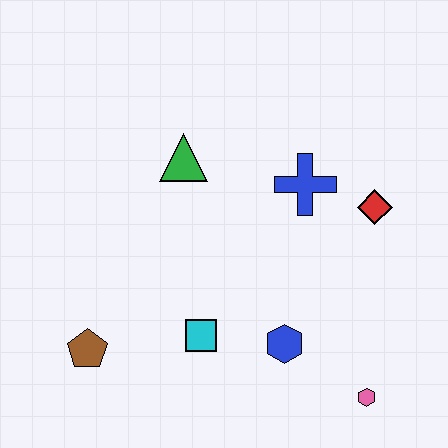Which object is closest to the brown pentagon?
The cyan square is closest to the brown pentagon.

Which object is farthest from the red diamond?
The brown pentagon is farthest from the red diamond.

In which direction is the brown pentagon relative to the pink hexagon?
The brown pentagon is to the left of the pink hexagon.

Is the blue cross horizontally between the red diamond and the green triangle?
Yes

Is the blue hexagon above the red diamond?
No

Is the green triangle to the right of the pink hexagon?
No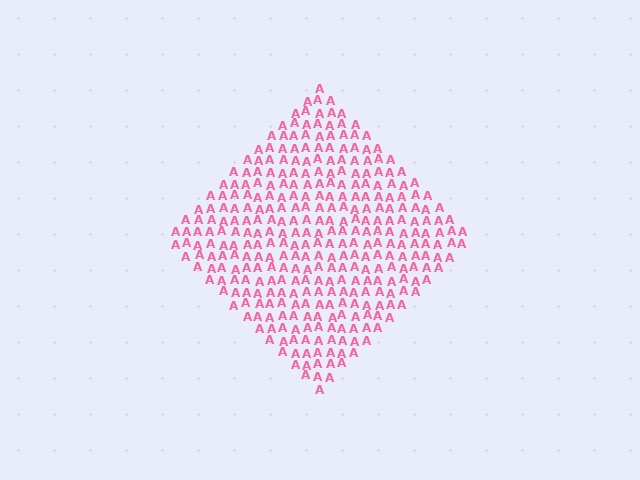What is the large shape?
The large shape is a diamond.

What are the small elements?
The small elements are letter A's.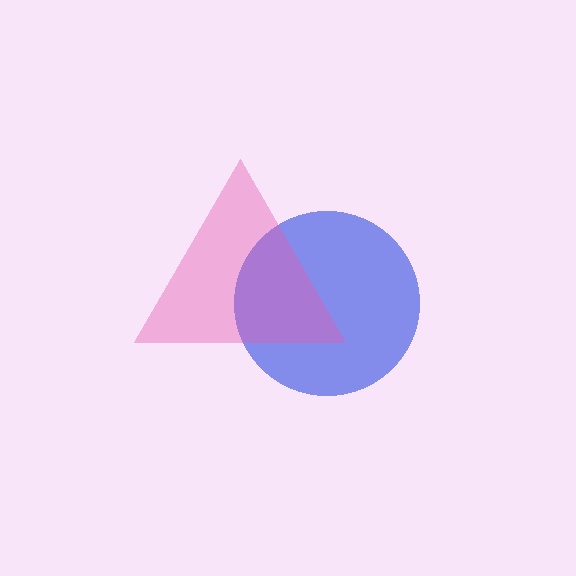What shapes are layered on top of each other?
The layered shapes are: a blue circle, a pink triangle.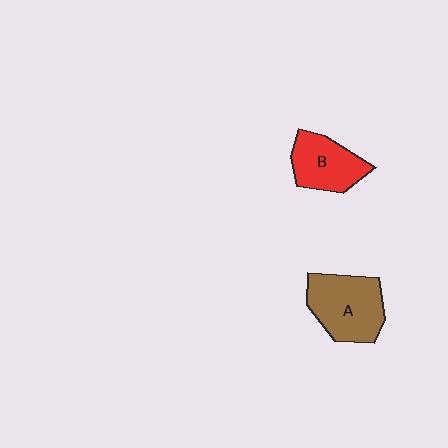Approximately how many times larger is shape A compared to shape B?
Approximately 1.3 times.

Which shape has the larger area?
Shape A (brown).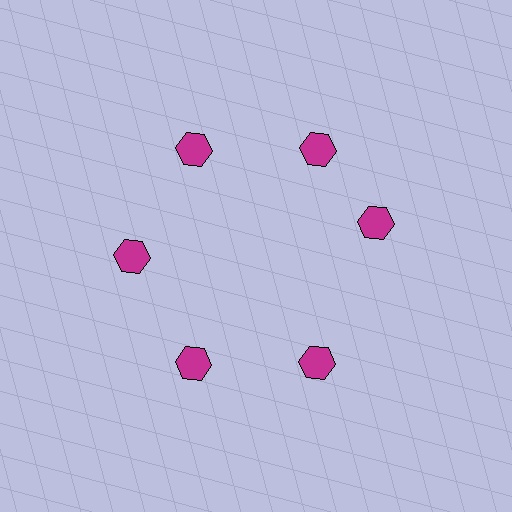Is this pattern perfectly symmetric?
No. The 6 magenta hexagons are arranged in a ring, but one element near the 3 o'clock position is rotated out of alignment along the ring, breaking the 6-fold rotational symmetry.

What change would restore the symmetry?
The symmetry would be restored by rotating it back into even spacing with its neighbors so that all 6 hexagons sit at equal angles and equal distance from the center.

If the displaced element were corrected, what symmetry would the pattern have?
It would have 6-fold rotational symmetry — the pattern would map onto itself every 60 degrees.